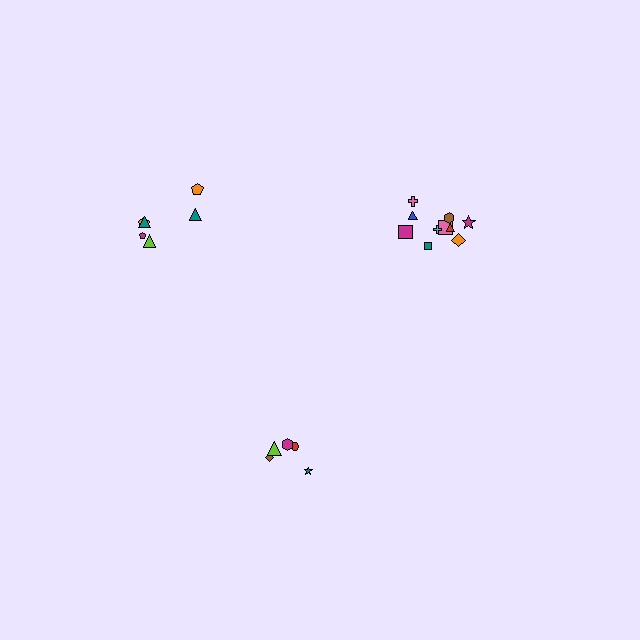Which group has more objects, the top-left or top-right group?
The top-right group.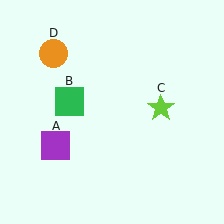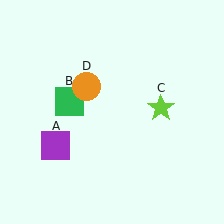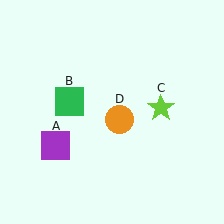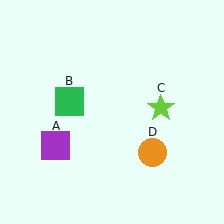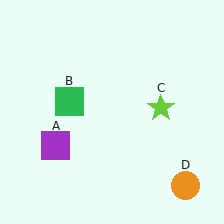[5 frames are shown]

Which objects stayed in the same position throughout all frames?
Purple square (object A) and green square (object B) and lime star (object C) remained stationary.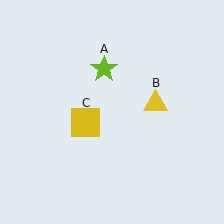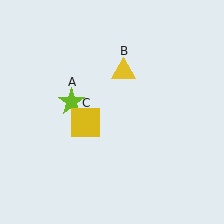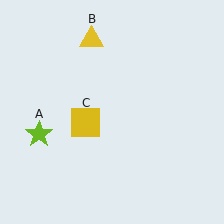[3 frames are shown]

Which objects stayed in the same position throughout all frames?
Yellow square (object C) remained stationary.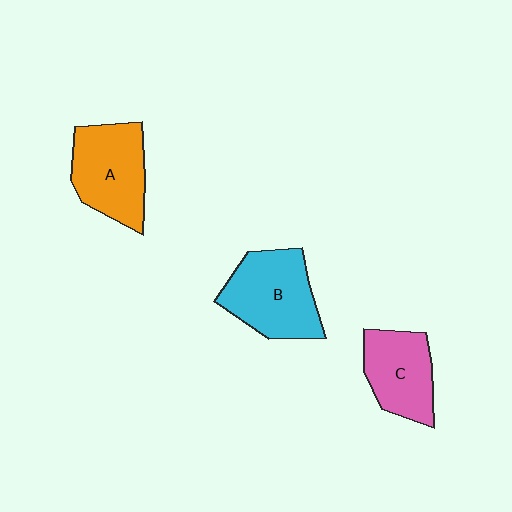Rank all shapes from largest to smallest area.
From largest to smallest: B (cyan), A (orange), C (pink).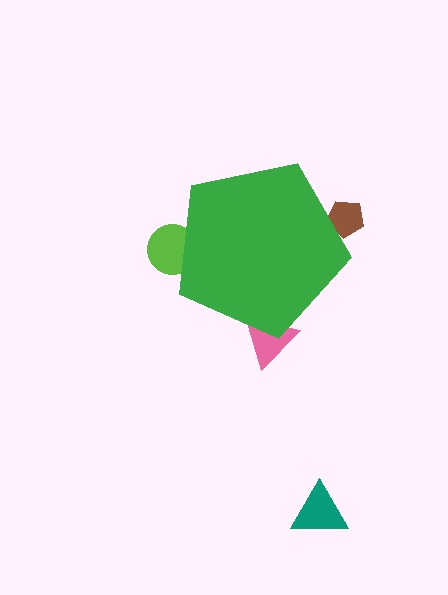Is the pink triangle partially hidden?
Yes, the pink triangle is partially hidden behind the green pentagon.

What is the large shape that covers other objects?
A green pentagon.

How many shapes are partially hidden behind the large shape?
3 shapes are partially hidden.